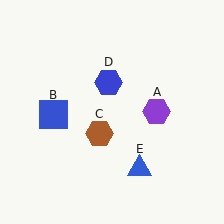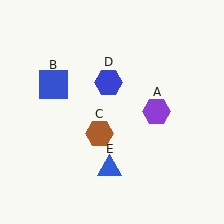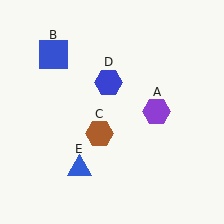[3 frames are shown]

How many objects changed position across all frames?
2 objects changed position: blue square (object B), blue triangle (object E).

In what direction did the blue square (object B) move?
The blue square (object B) moved up.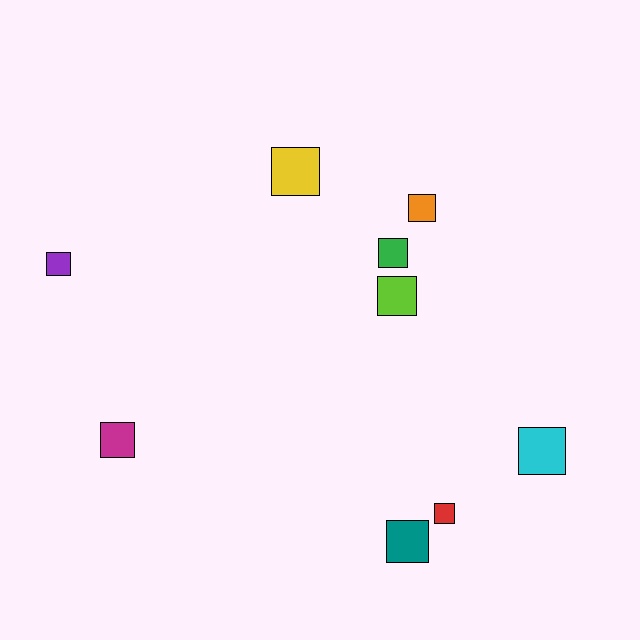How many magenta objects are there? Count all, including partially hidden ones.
There is 1 magenta object.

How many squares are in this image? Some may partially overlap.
There are 9 squares.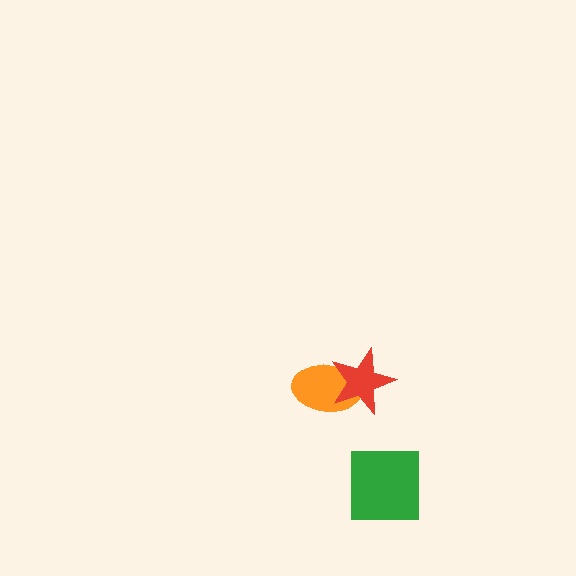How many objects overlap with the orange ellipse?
1 object overlaps with the orange ellipse.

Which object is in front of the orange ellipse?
The red star is in front of the orange ellipse.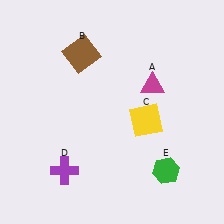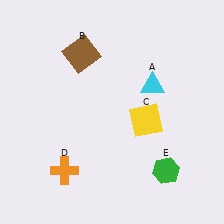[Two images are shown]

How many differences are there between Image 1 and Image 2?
There are 2 differences between the two images.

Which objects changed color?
A changed from magenta to cyan. D changed from purple to orange.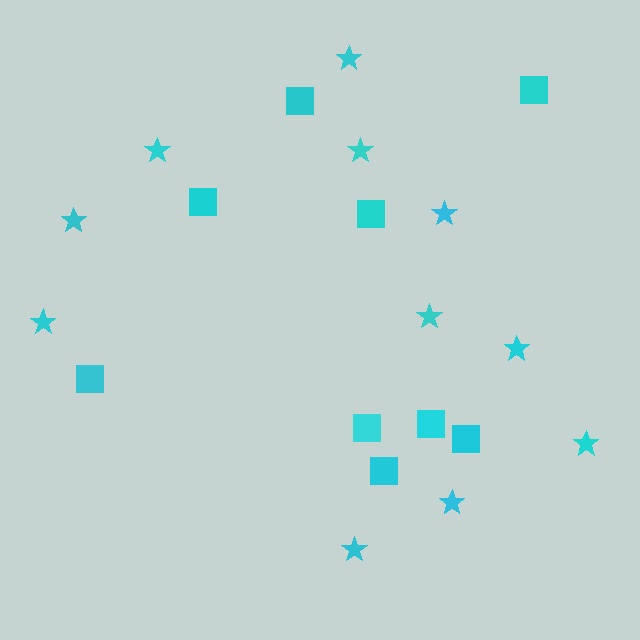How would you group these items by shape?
There are 2 groups: one group of squares (9) and one group of stars (11).